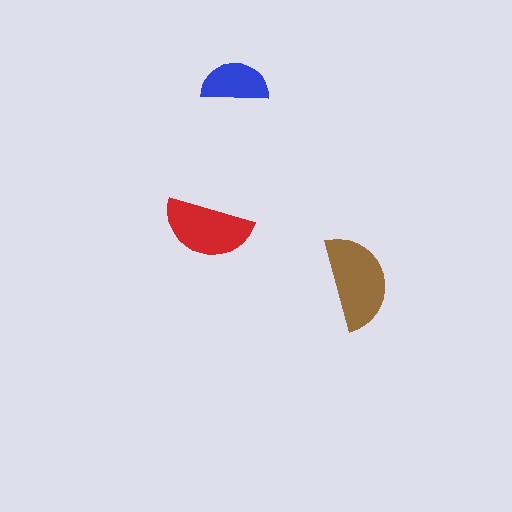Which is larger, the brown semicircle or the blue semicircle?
The brown one.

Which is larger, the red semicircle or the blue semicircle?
The red one.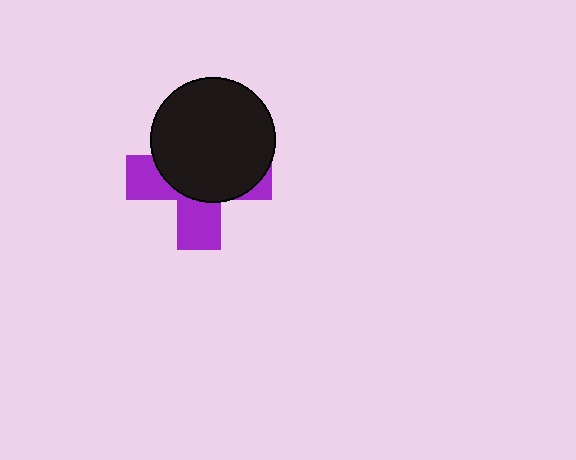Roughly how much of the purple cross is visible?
A small part of it is visible (roughly 40%).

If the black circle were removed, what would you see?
You would see the complete purple cross.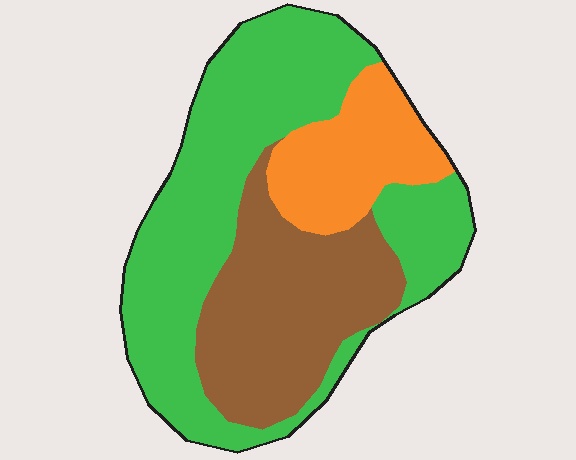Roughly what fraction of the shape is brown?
Brown takes up about one third (1/3) of the shape.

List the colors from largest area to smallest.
From largest to smallest: green, brown, orange.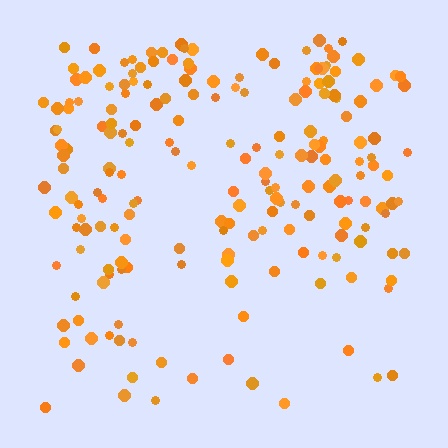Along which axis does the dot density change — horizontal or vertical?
Vertical.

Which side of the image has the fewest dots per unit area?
The bottom.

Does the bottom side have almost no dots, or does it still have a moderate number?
Still a moderate number, just noticeably fewer than the top.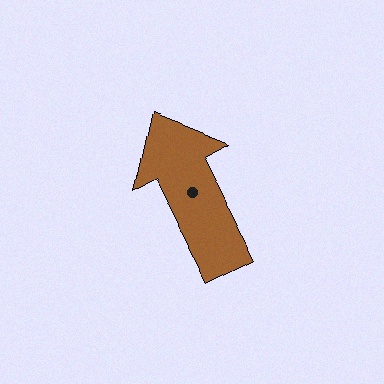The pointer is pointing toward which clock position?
Roughly 11 o'clock.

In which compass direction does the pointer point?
Northwest.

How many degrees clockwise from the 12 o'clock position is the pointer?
Approximately 332 degrees.